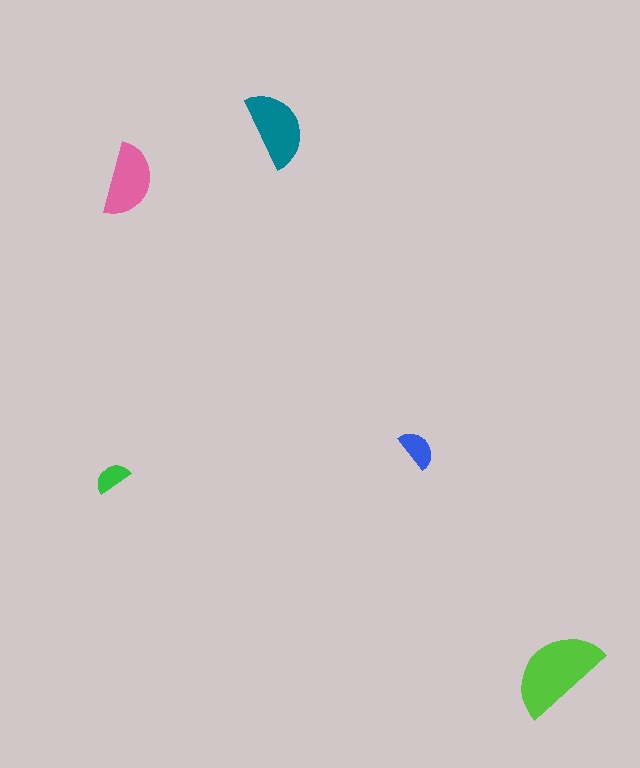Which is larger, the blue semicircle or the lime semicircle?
The lime one.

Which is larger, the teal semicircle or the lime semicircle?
The lime one.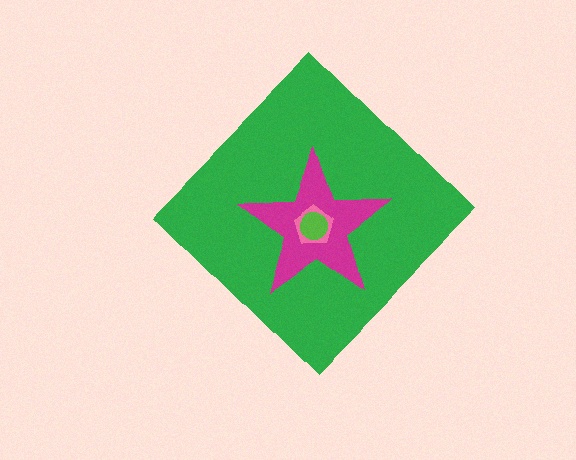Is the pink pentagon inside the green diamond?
Yes.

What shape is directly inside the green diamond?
The magenta star.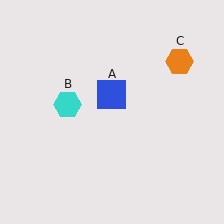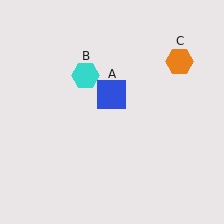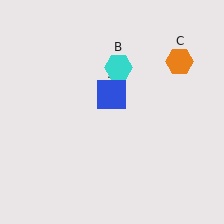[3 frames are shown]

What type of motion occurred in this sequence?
The cyan hexagon (object B) rotated clockwise around the center of the scene.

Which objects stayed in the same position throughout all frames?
Blue square (object A) and orange hexagon (object C) remained stationary.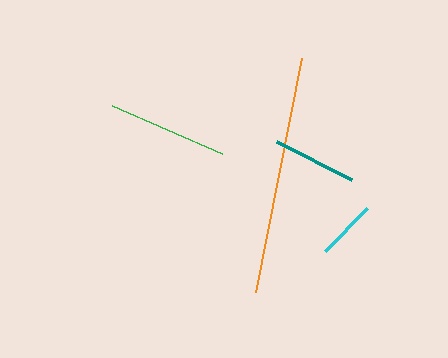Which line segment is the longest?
The orange line is the longest at approximately 238 pixels.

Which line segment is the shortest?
The cyan line is the shortest at approximately 60 pixels.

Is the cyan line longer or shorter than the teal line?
The teal line is longer than the cyan line.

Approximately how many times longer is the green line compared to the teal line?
The green line is approximately 1.4 times the length of the teal line.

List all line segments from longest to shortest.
From longest to shortest: orange, green, teal, cyan.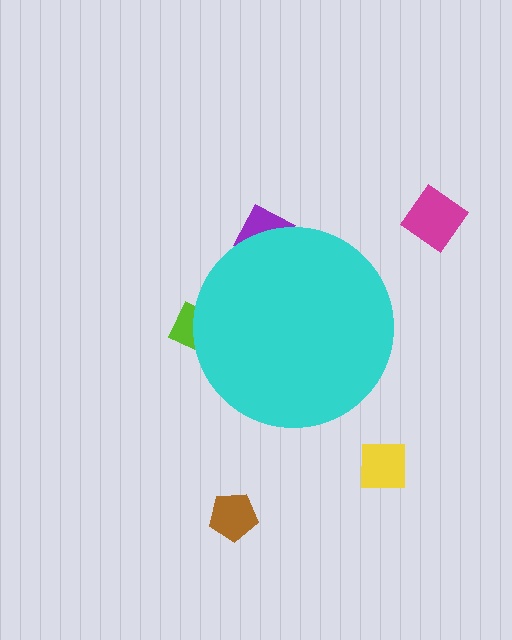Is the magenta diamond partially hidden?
No, the magenta diamond is fully visible.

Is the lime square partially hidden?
Yes, the lime square is partially hidden behind the cyan circle.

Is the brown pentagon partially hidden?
No, the brown pentagon is fully visible.